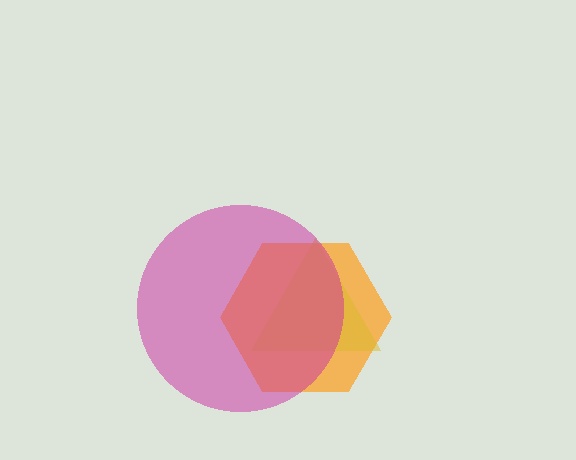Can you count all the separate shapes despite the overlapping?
Yes, there are 3 separate shapes.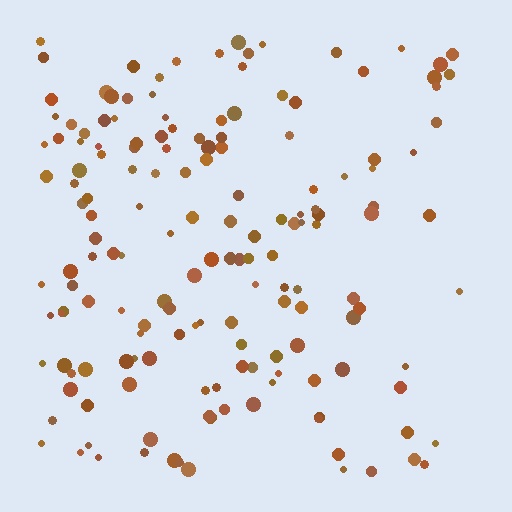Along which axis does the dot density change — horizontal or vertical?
Horizontal.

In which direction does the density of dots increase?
From right to left, with the left side densest.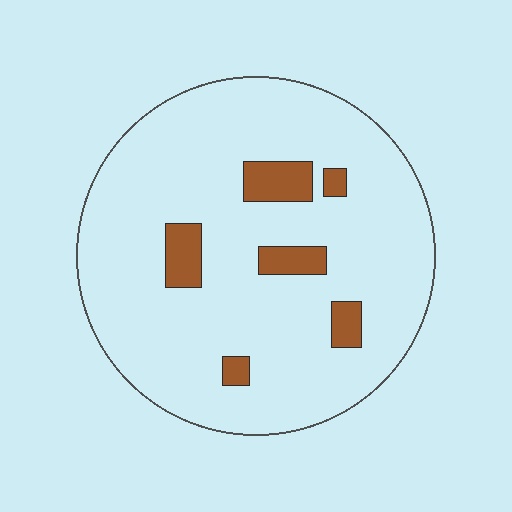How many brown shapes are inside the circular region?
6.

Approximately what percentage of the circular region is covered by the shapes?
Approximately 10%.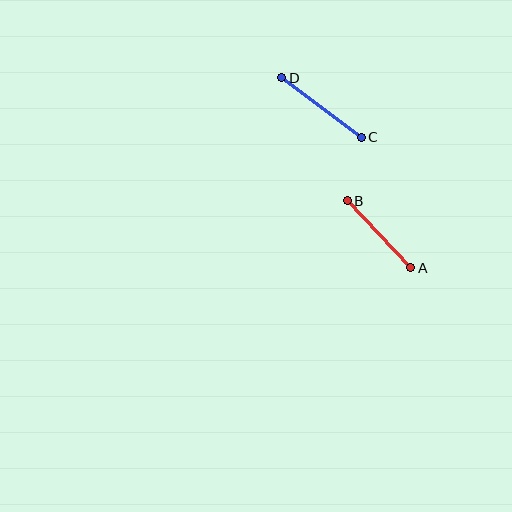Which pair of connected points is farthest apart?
Points C and D are farthest apart.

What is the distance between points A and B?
The distance is approximately 92 pixels.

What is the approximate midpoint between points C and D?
The midpoint is at approximately (322, 107) pixels.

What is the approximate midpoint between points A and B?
The midpoint is at approximately (379, 234) pixels.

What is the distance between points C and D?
The distance is approximately 99 pixels.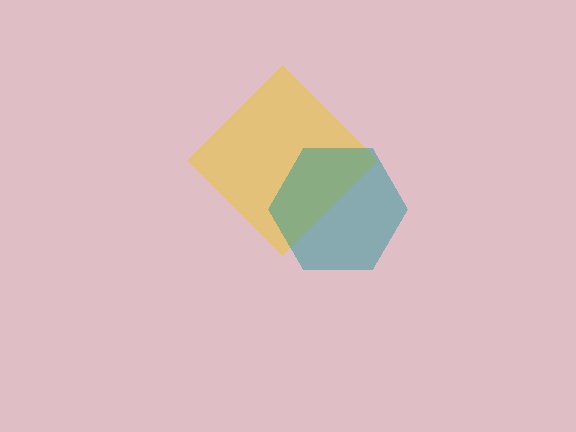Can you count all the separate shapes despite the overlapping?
Yes, there are 2 separate shapes.